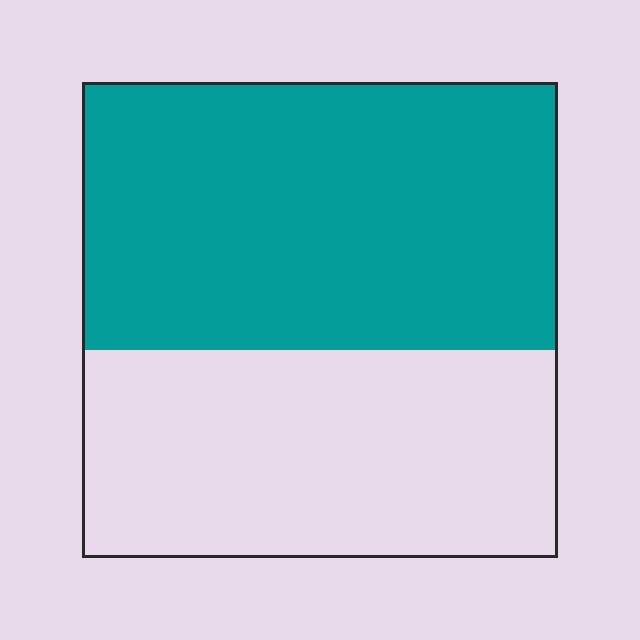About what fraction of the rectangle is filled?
About three fifths (3/5).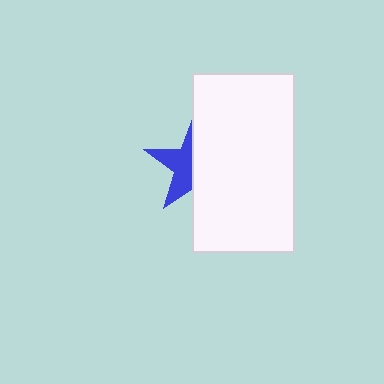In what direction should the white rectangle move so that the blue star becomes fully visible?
The white rectangle should move right. That is the shortest direction to clear the overlap and leave the blue star fully visible.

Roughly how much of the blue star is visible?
A small part of it is visible (roughly 44%).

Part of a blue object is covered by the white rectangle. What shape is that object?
It is a star.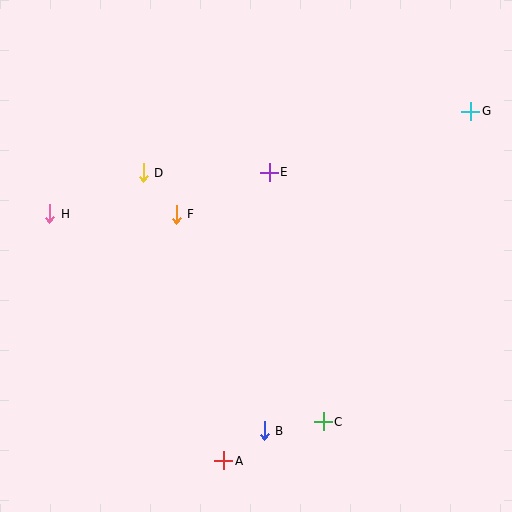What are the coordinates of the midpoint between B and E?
The midpoint between B and E is at (267, 301).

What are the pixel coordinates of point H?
Point H is at (50, 214).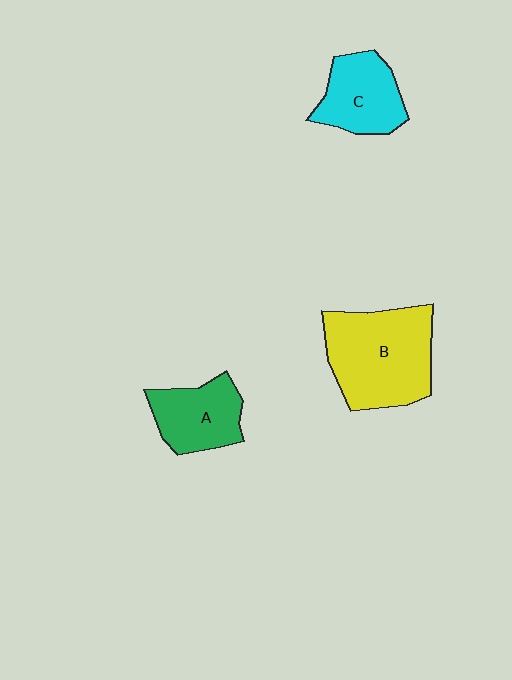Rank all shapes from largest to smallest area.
From largest to smallest: B (yellow), C (cyan), A (green).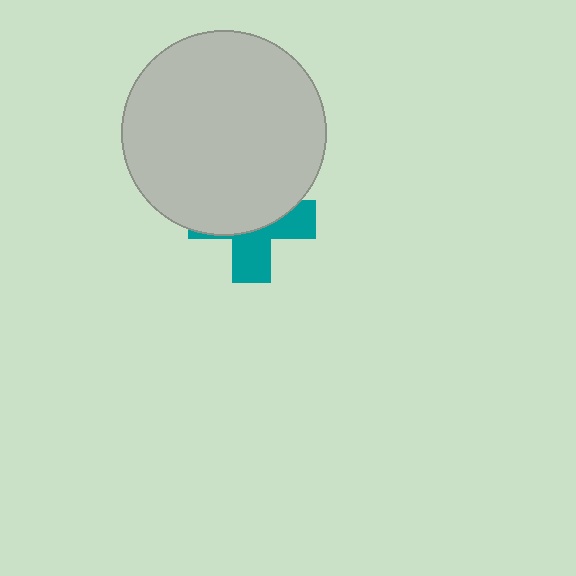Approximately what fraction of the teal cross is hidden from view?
Roughly 58% of the teal cross is hidden behind the light gray circle.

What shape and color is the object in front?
The object in front is a light gray circle.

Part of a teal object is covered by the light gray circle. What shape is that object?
It is a cross.